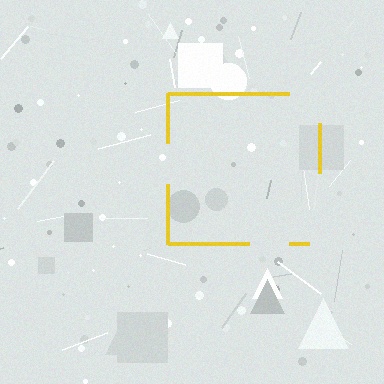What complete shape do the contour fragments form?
The contour fragments form a square.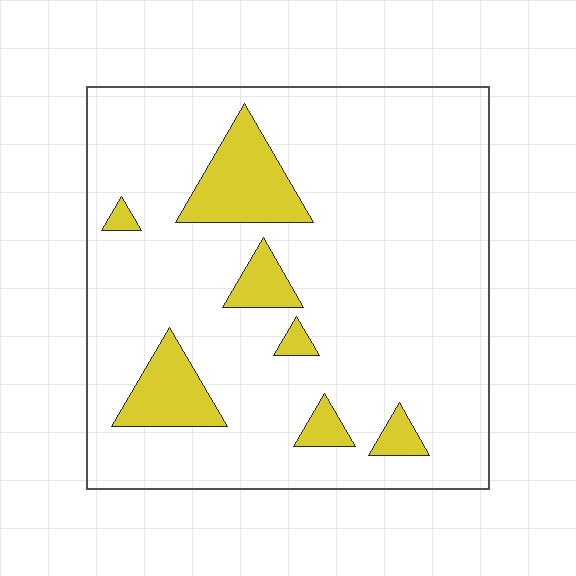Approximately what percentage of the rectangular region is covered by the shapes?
Approximately 15%.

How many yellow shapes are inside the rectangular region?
7.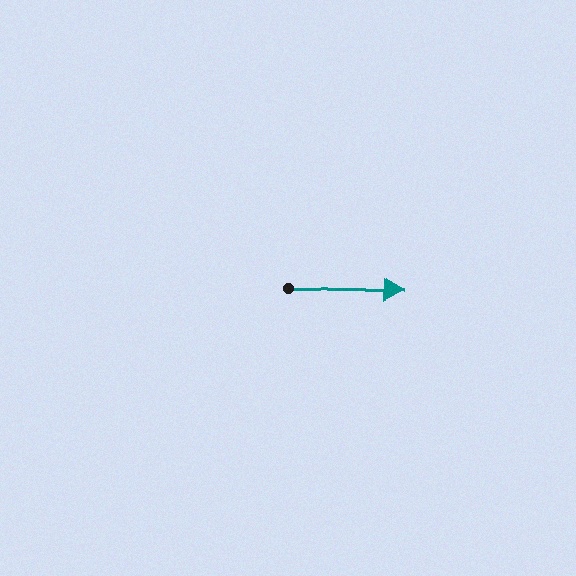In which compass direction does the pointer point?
East.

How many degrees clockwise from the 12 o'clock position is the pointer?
Approximately 92 degrees.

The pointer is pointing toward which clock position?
Roughly 3 o'clock.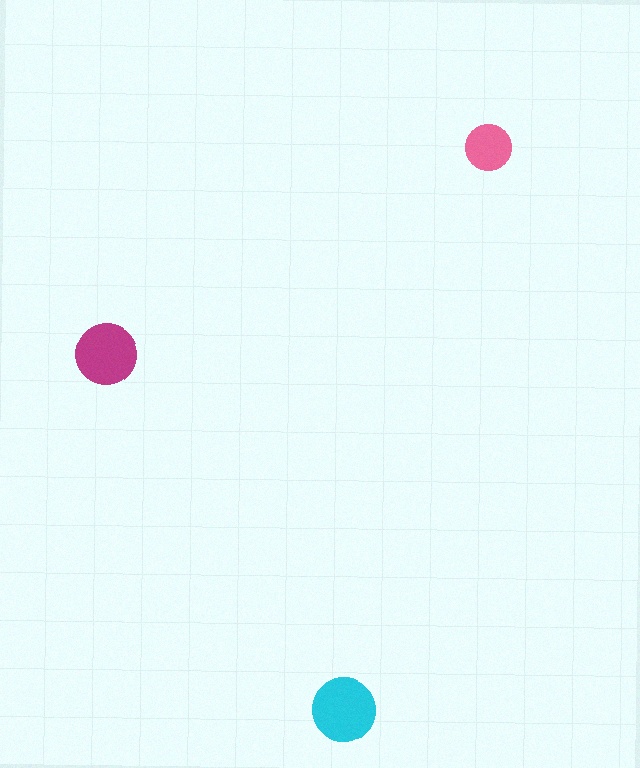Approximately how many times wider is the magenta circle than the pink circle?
About 1.5 times wider.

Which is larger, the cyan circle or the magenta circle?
The cyan one.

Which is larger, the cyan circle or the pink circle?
The cyan one.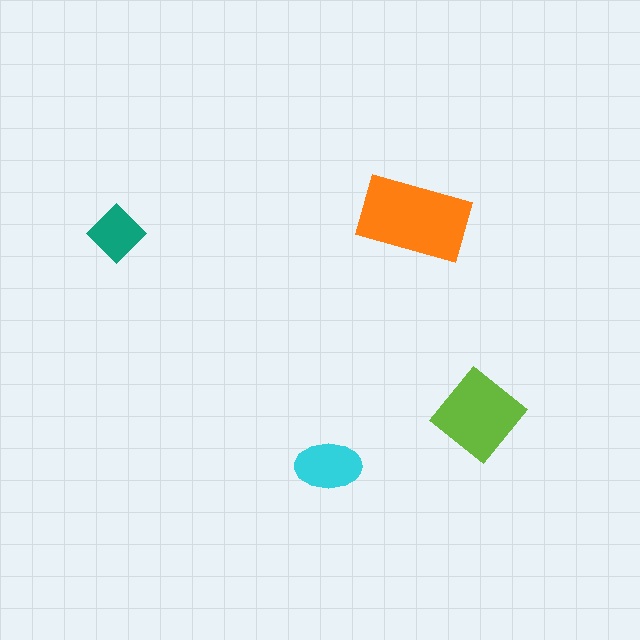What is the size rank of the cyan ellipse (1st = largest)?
3rd.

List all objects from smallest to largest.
The teal diamond, the cyan ellipse, the lime diamond, the orange rectangle.